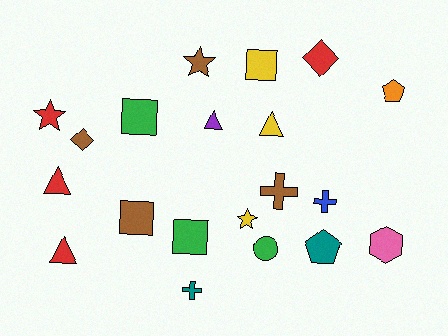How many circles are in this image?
There is 1 circle.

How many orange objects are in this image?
There is 1 orange object.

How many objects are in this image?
There are 20 objects.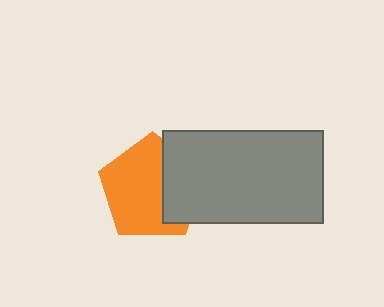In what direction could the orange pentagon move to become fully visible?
The orange pentagon could move left. That would shift it out from behind the gray rectangle entirely.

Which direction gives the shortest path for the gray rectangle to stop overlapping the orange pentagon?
Moving right gives the shortest separation.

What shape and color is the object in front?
The object in front is a gray rectangle.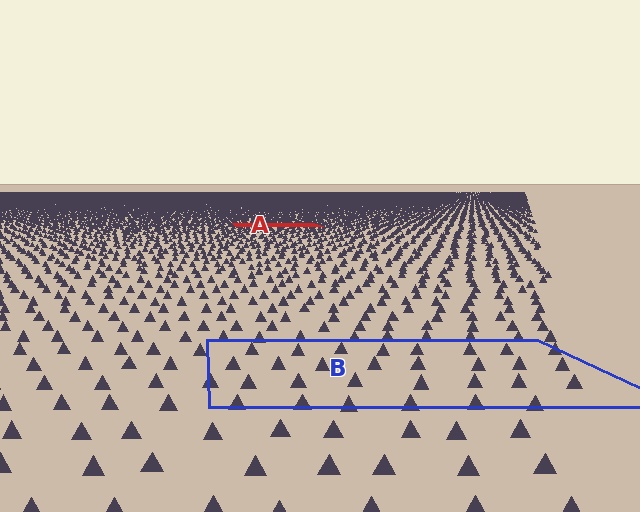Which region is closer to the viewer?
Region B is closer. The texture elements there are larger and more spread out.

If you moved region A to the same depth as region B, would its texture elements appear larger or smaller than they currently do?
They would appear larger. At a closer depth, the same texture elements are projected at a bigger on-screen size.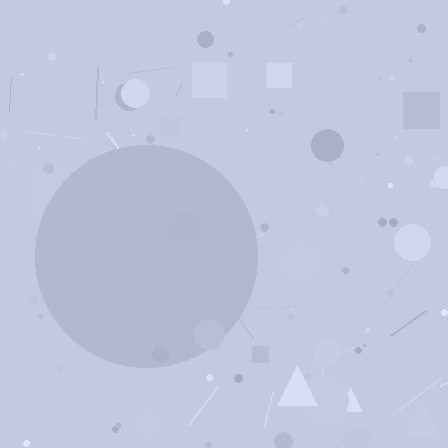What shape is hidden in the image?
A circle is hidden in the image.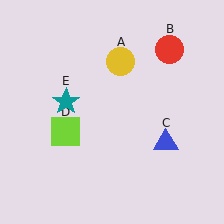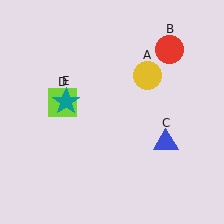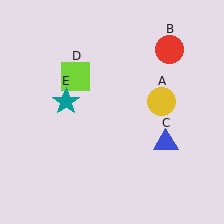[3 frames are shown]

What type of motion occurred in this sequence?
The yellow circle (object A), lime square (object D) rotated clockwise around the center of the scene.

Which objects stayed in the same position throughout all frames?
Red circle (object B) and blue triangle (object C) and teal star (object E) remained stationary.